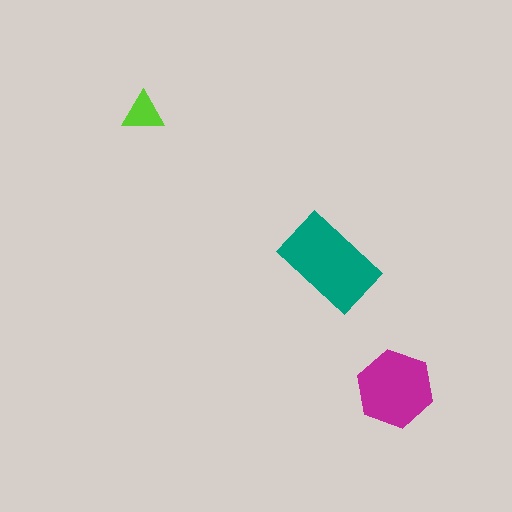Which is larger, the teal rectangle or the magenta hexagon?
The teal rectangle.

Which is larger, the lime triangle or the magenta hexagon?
The magenta hexagon.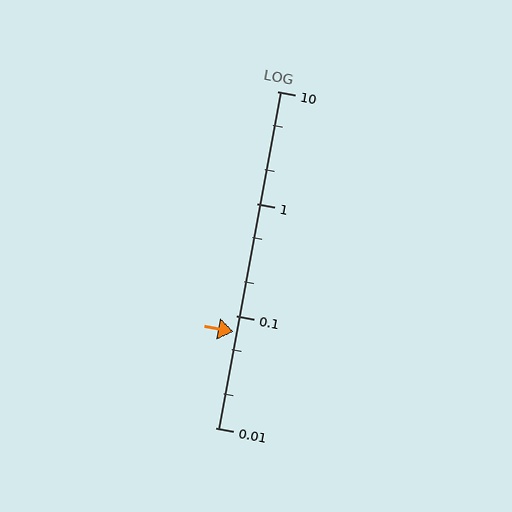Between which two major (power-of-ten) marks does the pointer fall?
The pointer is between 0.01 and 0.1.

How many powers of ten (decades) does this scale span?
The scale spans 3 decades, from 0.01 to 10.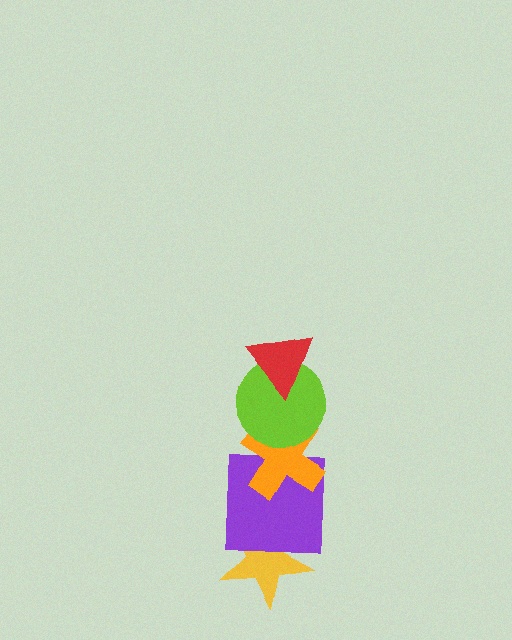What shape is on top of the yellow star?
The purple square is on top of the yellow star.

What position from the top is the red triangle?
The red triangle is 1st from the top.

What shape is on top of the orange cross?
The lime circle is on top of the orange cross.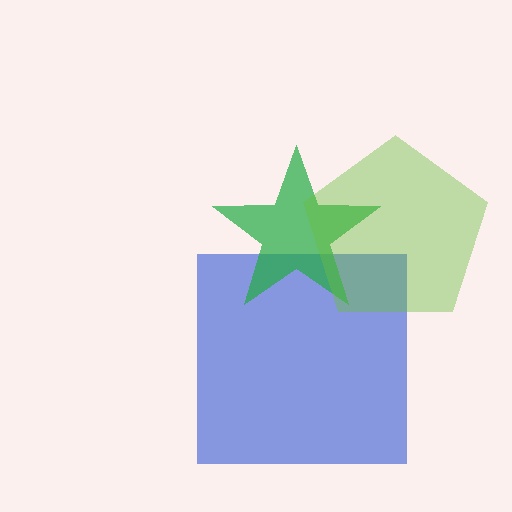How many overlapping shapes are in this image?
There are 3 overlapping shapes in the image.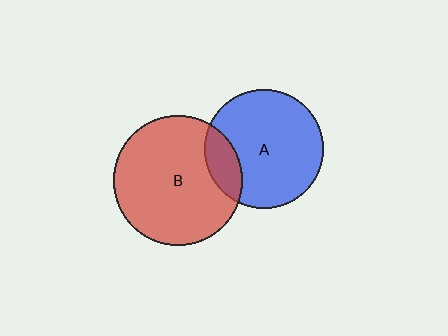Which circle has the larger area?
Circle B (red).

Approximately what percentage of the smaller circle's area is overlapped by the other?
Approximately 15%.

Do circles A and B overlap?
Yes.